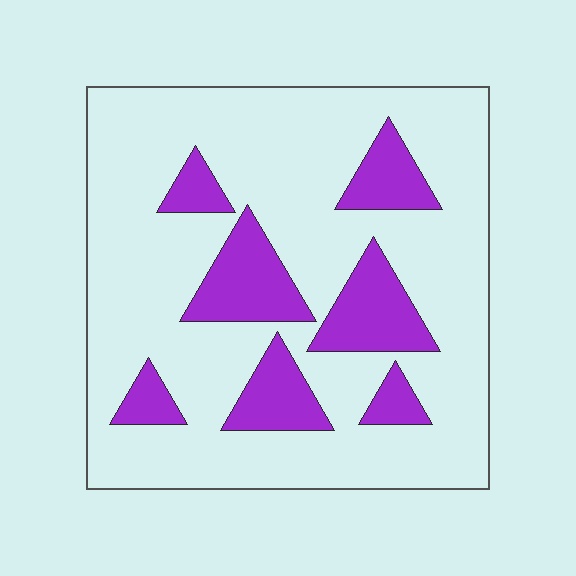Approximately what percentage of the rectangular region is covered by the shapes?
Approximately 20%.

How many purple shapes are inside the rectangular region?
7.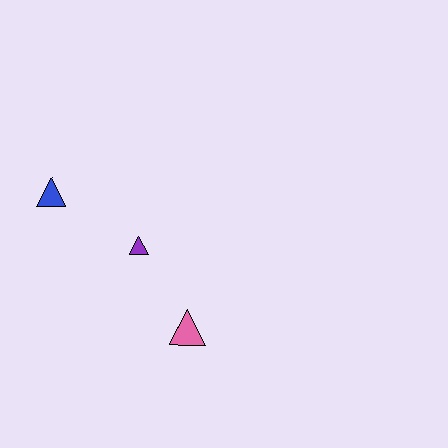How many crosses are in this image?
There are no crosses.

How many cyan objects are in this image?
There are no cyan objects.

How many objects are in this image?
There are 3 objects.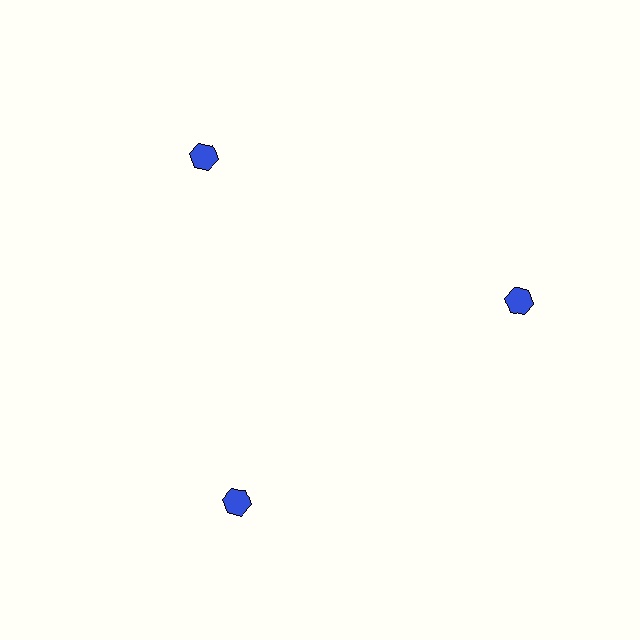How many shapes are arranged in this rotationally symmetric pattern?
There are 3 shapes, arranged in 3 groups of 1.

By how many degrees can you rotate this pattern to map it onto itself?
The pattern maps onto itself every 120 degrees of rotation.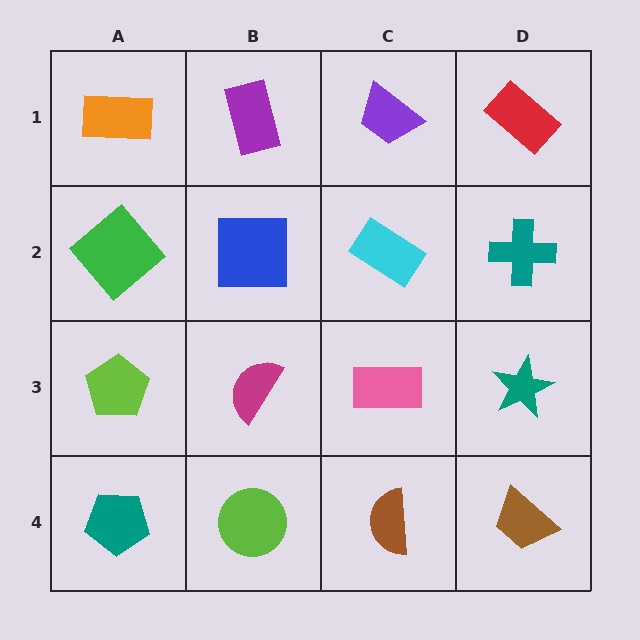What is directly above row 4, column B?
A magenta semicircle.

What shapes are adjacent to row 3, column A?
A green diamond (row 2, column A), a teal pentagon (row 4, column A), a magenta semicircle (row 3, column B).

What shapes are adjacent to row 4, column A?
A lime pentagon (row 3, column A), a lime circle (row 4, column B).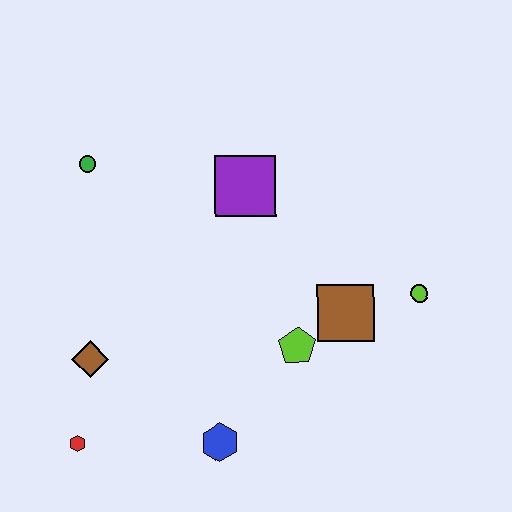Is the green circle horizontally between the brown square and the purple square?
No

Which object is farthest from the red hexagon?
The lime circle is farthest from the red hexagon.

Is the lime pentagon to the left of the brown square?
Yes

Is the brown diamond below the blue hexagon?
No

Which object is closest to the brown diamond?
The red hexagon is closest to the brown diamond.